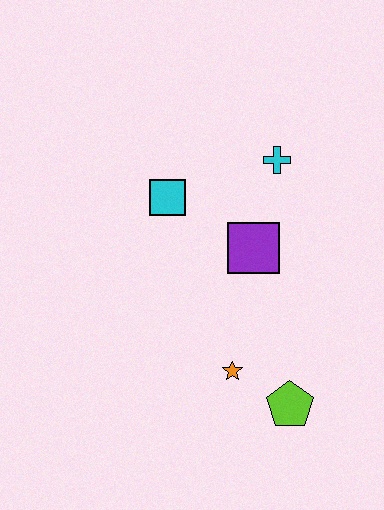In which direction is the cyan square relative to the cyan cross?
The cyan square is to the left of the cyan cross.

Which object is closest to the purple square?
The cyan cross is closest to the purple square.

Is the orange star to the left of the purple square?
Yes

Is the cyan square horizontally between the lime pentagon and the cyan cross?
No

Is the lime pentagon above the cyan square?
No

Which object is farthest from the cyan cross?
The lime pentagon is farthest from the cyan cross.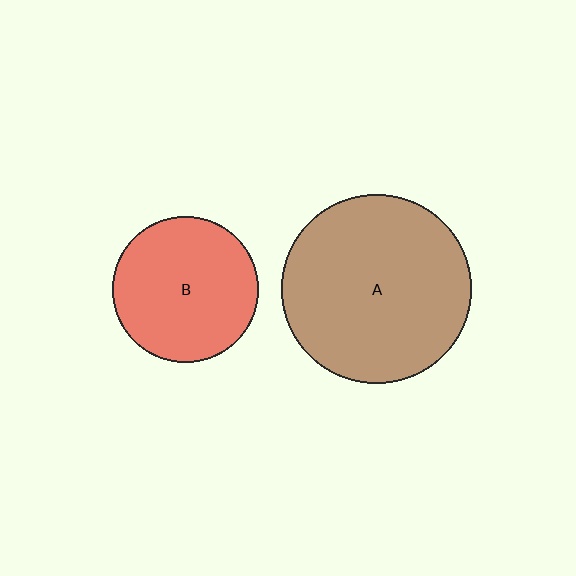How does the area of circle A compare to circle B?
Approximately 1.7 times.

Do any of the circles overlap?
No, none of the circles overlap.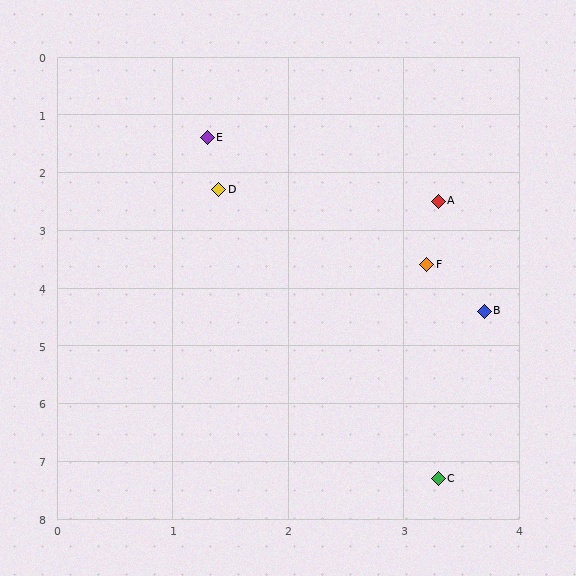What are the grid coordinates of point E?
Point E is at approximately (1.3, 1.4).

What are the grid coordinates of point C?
Point C is at approximately (3.3, 7.3).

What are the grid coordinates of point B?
Point B is at approximately (3.7, 4.4).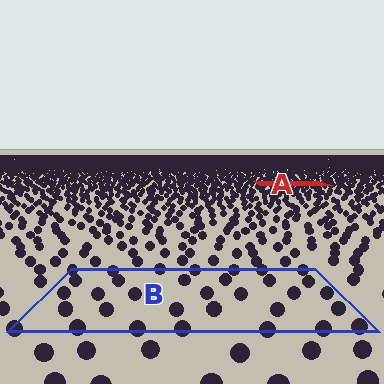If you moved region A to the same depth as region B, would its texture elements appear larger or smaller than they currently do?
They would appear larger. At a closer depth, the same texture elements are projected at a bigger on-screen size.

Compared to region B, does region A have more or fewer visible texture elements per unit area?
Region A has more texture elements per unit area — they are packed more densely because it is farther away.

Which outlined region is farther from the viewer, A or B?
Region A is farther from the viewer — the texture elements inside it appear smaller and more densely packed.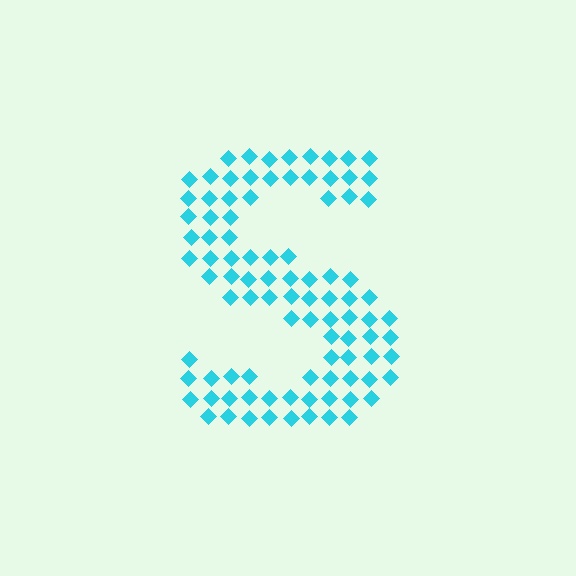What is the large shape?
The large shape is the letter S.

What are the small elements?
The small elements are diamonds.